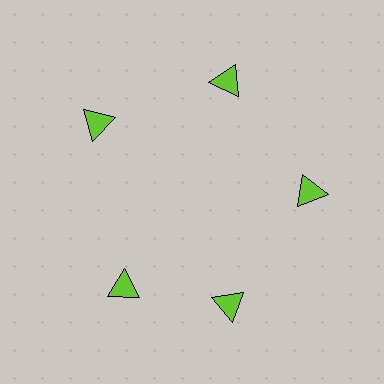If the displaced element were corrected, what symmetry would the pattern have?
It would have 5-fold rotational symmetry — the pattern would map onto itself every 72 degrees.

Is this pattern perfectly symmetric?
No. The 5 lime triangles are arranged in a ring, but one element near the 8 o'clock position is rotated out of alignment along the ring, breaking the 5-fold rotational symmetry.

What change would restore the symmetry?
The symmetry would be restored by rotating it back into even spacing with its neighbors so that all 5 triangles sit at equal angles and equal distance from the center.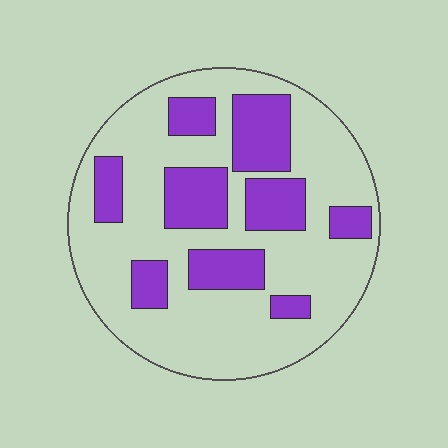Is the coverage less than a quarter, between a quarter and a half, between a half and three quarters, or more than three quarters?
Between a quarter and a half.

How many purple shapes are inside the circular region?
9.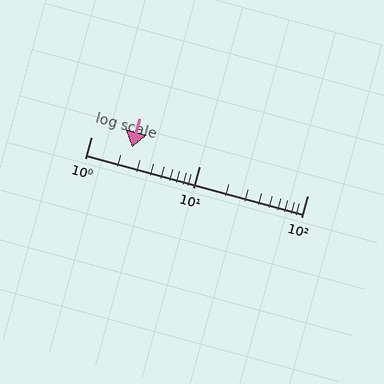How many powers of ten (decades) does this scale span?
The scale spans 2 decades, from 1 to 100.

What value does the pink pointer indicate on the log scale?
The pointer indicates approximately 2.4.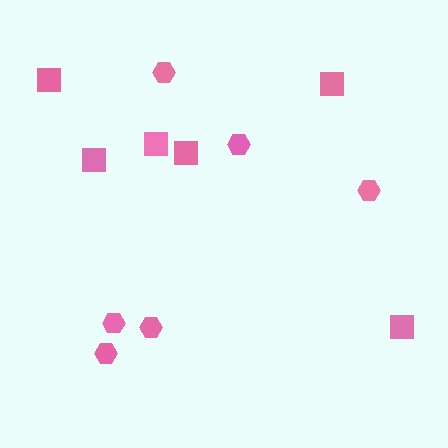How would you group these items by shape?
There are 2 groups: one group of squares (6) and one group of hexagons (6).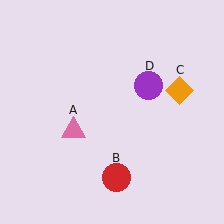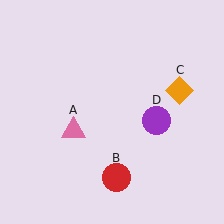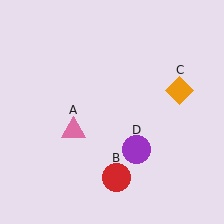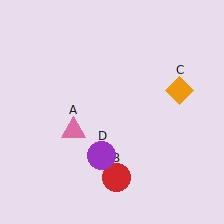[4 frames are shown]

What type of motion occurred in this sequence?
The purple circle (object D) rotated clockwise around the center of the scene.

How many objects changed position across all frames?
1 object changed position: purple circle (object D).